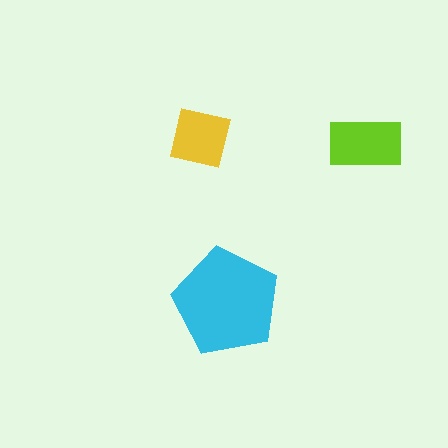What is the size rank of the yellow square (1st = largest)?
3rd.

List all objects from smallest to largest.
The yellow square, the lime rectangle, the cyan pentagon.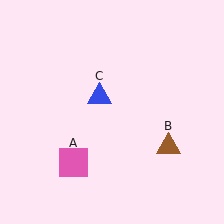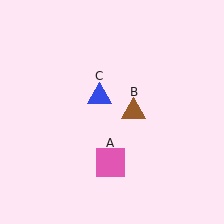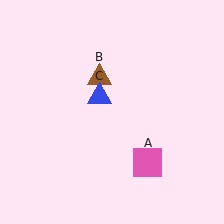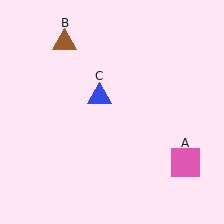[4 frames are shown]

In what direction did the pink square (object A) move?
The pink square (object A) moved right.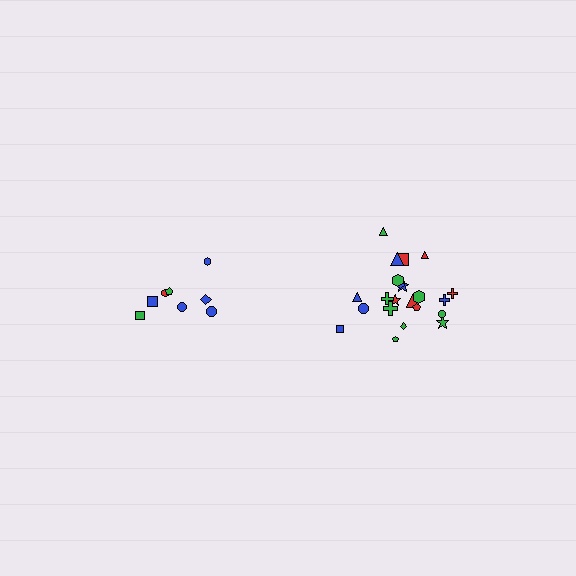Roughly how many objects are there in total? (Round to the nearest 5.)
Roughly 30 objects in total.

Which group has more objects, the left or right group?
The right group.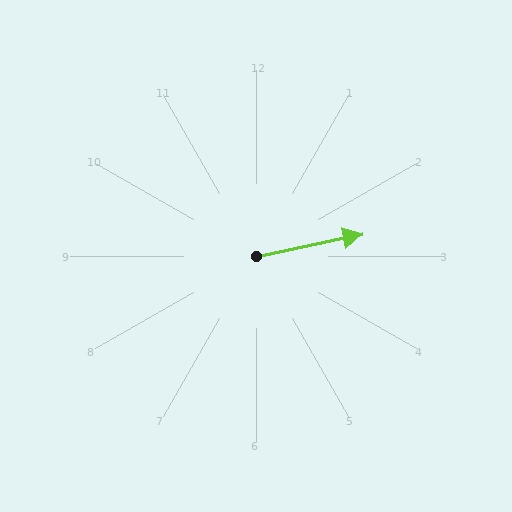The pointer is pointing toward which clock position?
Roughly 3 o'clock.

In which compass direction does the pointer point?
East.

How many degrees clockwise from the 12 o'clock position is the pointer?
Approximately 78 degrees.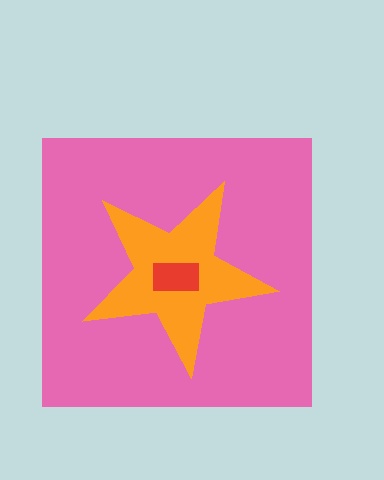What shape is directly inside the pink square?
The orange star.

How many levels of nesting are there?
3.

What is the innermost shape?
The red rectangle.